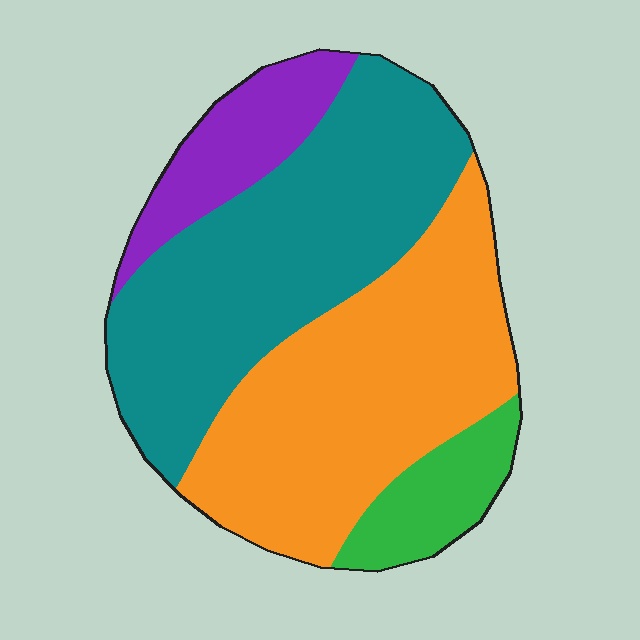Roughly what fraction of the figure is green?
Green takes up about one tenth (1/10) of the figure.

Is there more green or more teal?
Teal.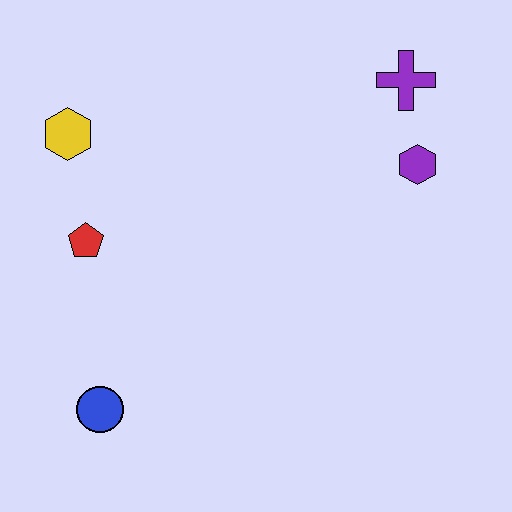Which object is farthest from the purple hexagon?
The blue circle is farthest from the purple hexagon.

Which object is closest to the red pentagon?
The yellow hexagon is closest to the red pentagon.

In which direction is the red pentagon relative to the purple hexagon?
The red pentagon is to the left of the purple hexagon.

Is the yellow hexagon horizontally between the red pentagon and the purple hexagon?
No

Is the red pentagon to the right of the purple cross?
No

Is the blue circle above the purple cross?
No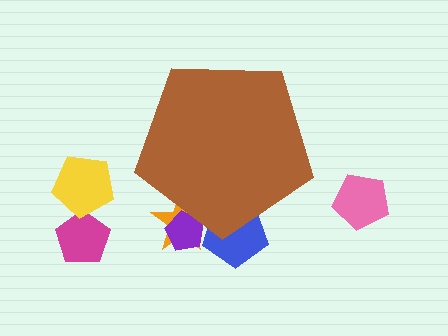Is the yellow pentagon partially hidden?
No, the yellow pentagon is fully visible.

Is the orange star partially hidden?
Yes, the orange star is partially hidden behind the brown pentagon.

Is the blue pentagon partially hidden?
Yes, the blue pentagon is partially hidden behind the brown pentagon.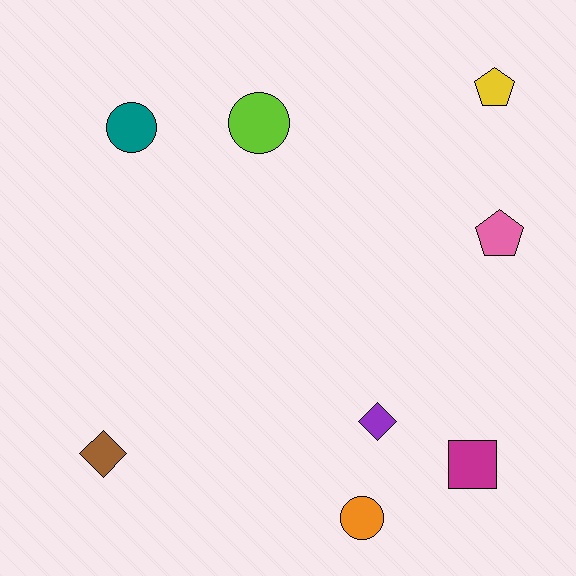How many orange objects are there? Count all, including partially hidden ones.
There is 1 orange object.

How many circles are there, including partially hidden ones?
There are 3 circles.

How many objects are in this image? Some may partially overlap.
There are 8 objects.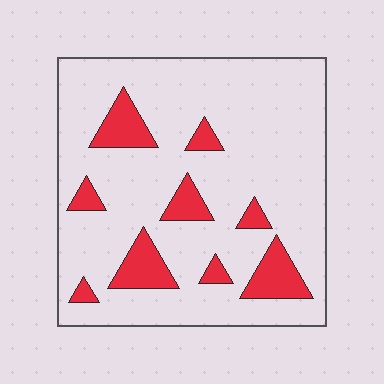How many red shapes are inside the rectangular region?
9.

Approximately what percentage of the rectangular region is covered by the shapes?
Approximately 15%.